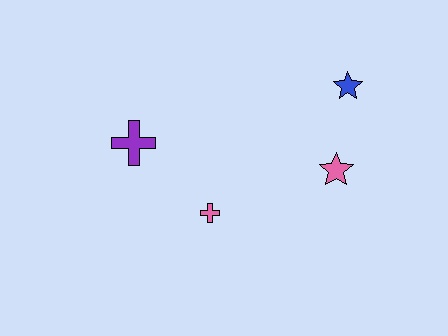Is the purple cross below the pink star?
No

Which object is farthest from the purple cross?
The blue star is farthest from the purple cross.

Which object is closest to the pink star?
The blue star is closest to the pink star.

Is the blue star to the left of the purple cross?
No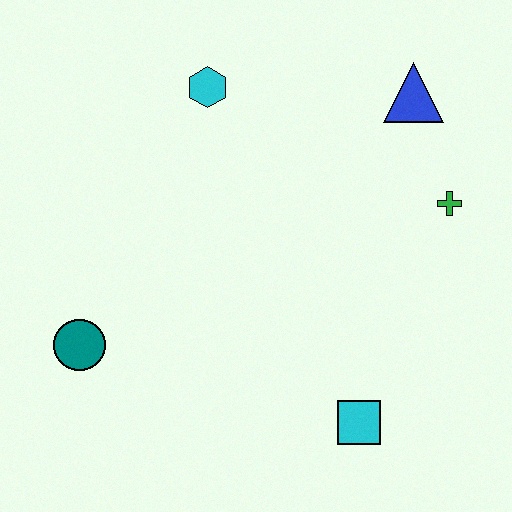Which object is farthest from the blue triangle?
The teal circle is farthest from the blue triangle.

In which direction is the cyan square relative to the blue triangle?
The cyan square is below the blue triangle.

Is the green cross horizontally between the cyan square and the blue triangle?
No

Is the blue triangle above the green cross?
Yes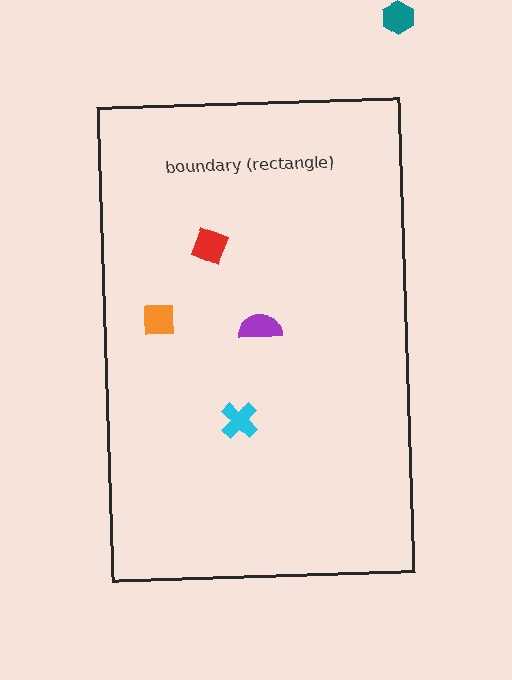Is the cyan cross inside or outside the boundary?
Inside.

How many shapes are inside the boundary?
4 inside, 1 outside.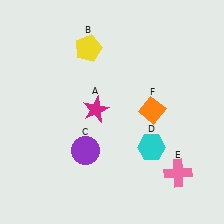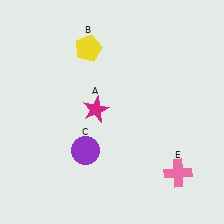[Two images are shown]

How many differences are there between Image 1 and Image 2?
There are 2 differences between the two images.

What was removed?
The orange diamond (F), the cyan hexagon (D) were removed in Image 2.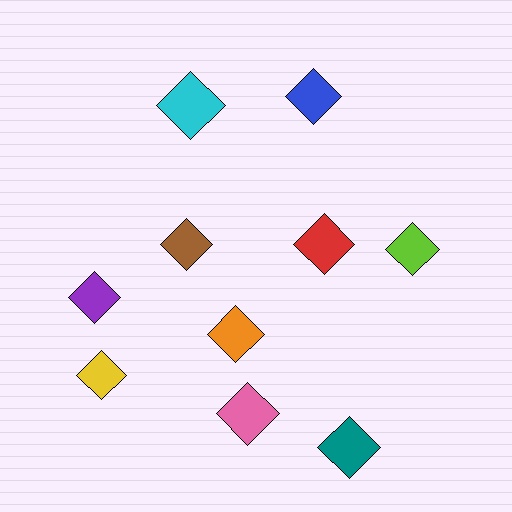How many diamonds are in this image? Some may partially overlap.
There are 10 diamonds.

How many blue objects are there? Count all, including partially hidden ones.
There is 1 blue object.